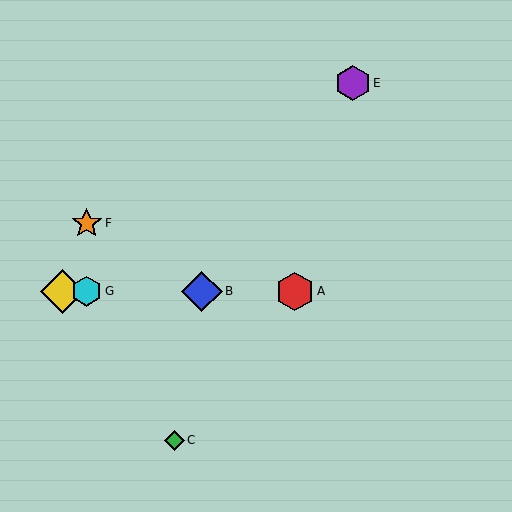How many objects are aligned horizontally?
4 objects (A, B, D, G) are aligned horizontally.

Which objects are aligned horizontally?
Objects A, B, D, G are aligned horizontally.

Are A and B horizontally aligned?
Yes, both are at y≈291.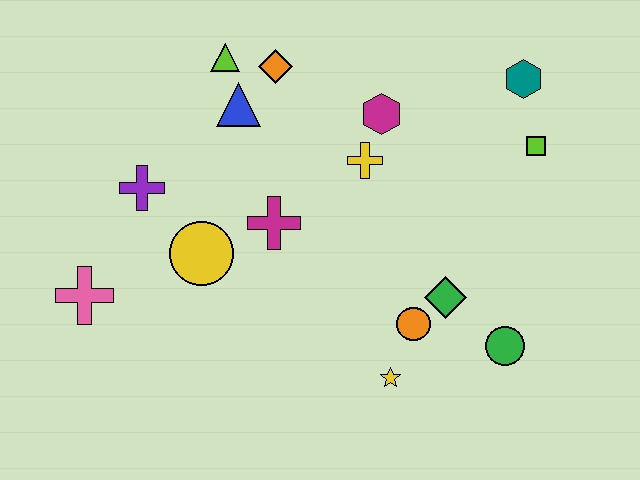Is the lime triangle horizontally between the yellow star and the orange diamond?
No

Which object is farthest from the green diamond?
The pink cross is farthest from the green diamond.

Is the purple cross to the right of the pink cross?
Yes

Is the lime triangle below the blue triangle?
No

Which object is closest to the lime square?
The teal hexagon is closest to the lime square.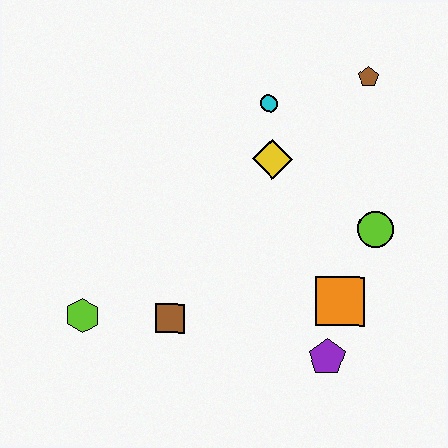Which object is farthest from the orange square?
The lime hexagon is farthest from the orange square.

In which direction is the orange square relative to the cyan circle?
The orange square is below the cyan circle.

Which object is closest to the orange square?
The purple pentagon is closest to the orange square.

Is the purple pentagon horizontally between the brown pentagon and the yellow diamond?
Yes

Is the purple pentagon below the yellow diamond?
Yes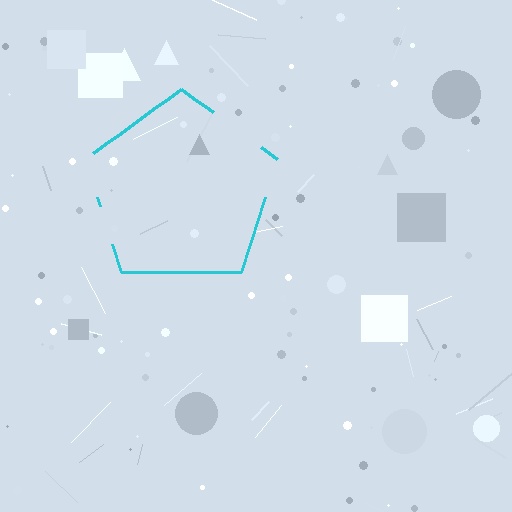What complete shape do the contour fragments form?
The contour fragments form a pentagon.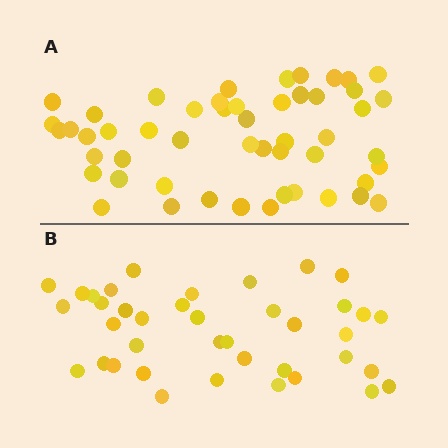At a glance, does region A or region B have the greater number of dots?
Region A (the top region) has more dots.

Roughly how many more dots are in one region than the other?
Region A has roughly 12 or so more dots than region B.